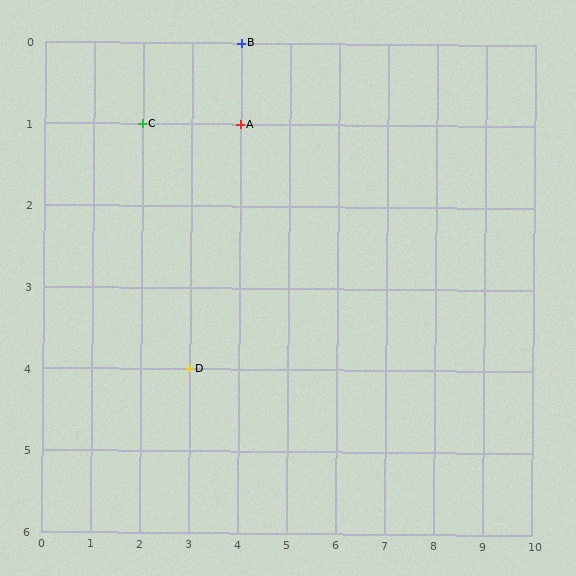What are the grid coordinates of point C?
Point C is at grid coordinates (2, 1).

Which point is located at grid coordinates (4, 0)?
Point B is at (4, 0).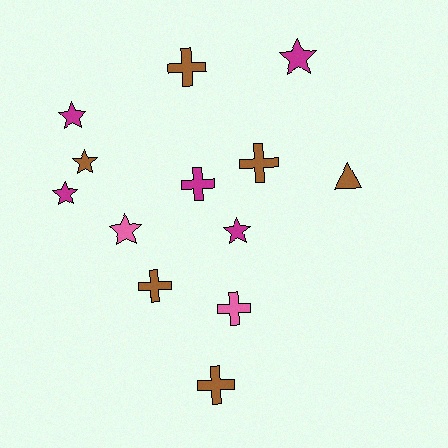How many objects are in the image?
There are 13 objects.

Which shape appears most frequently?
Star, with 6 objects.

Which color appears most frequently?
Brown, with 6 objects.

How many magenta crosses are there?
There is 1 magenta cross.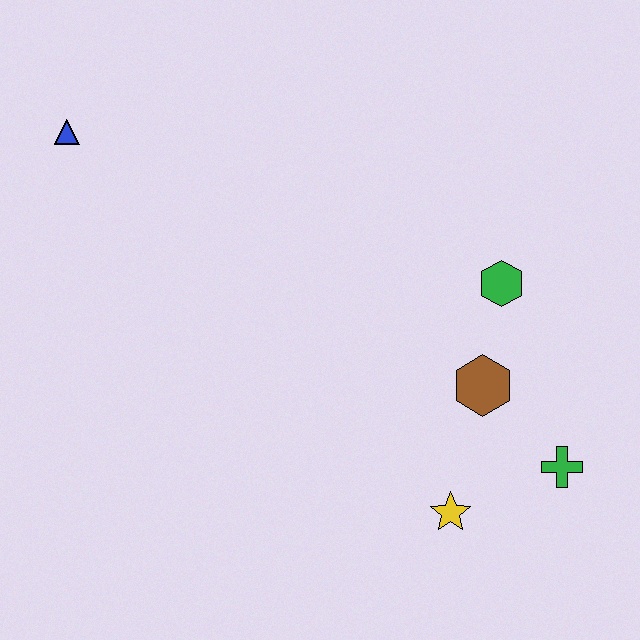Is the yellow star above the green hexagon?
No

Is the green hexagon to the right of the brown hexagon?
Yes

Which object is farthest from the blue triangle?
The green cross is farthest from the blue triangle.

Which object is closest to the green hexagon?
The brown hexagon is closest to the green hexagon.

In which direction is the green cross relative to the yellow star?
The green cross is to the right of the yellow star.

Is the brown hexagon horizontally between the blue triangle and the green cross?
Yes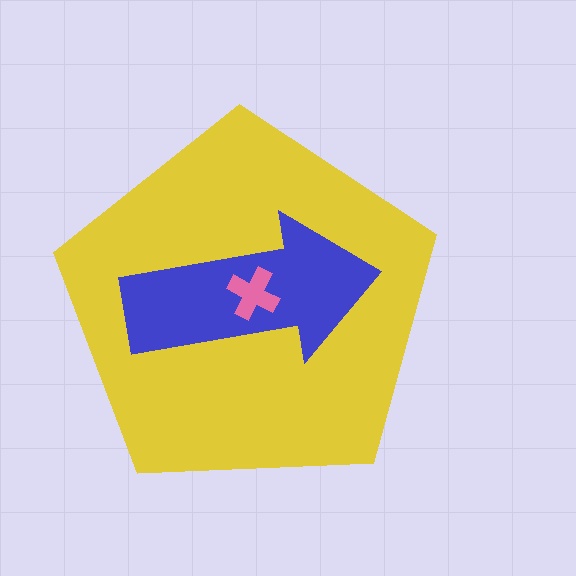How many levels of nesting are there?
3.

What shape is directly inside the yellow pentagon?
The blue arrow.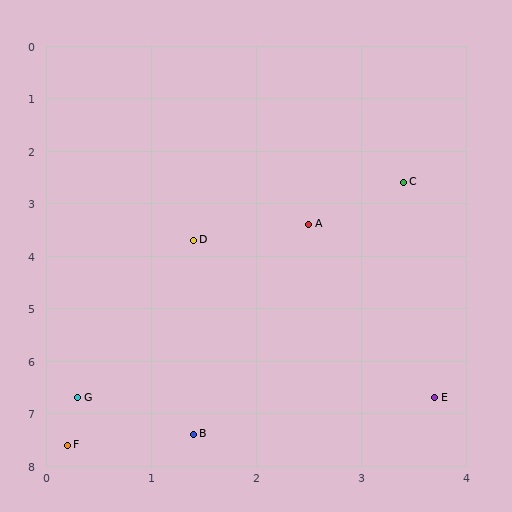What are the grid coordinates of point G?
Point G is at approximately (0.3, 6.7).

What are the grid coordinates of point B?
Point B is at approximately (1.4, 7.4).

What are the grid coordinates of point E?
Point E is at approximately (3.7, 6.7).